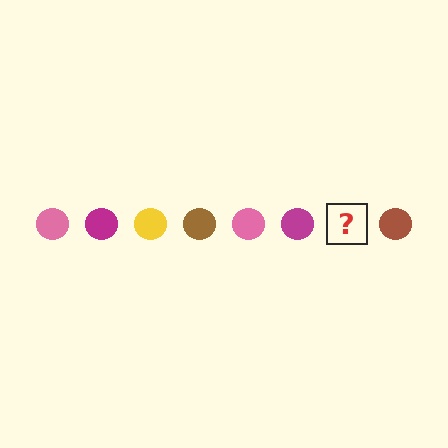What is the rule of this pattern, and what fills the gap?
The rule is that the pattern cycles through pink, magenta, yellow, brown circles. The gap should be filled with a yellow circle.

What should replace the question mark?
The question mark should be replaced with a yellow circle.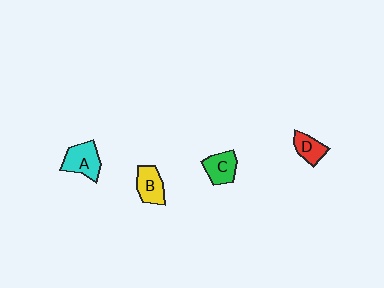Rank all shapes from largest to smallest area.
From largest to smallest: A (cyan), C (green), B (yellow), D (red).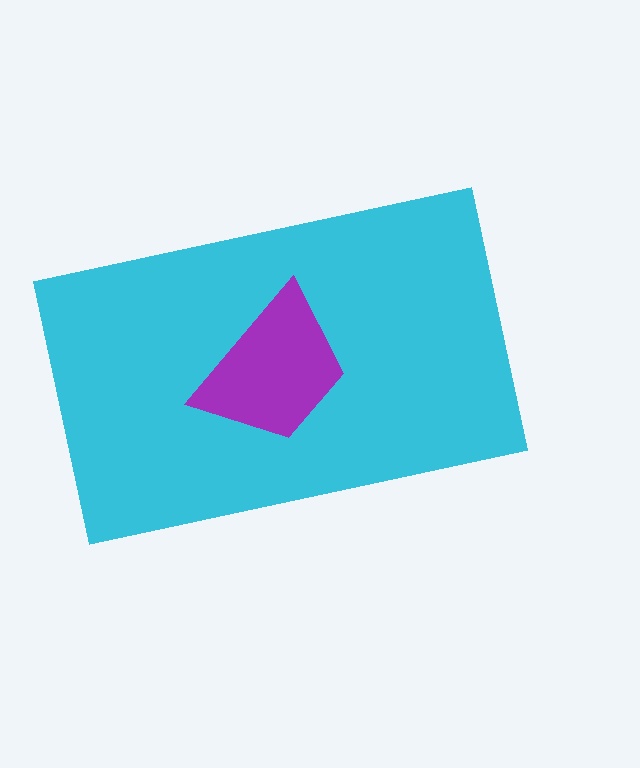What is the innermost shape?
The purple trapezoid.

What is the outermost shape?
The cyan rectangle.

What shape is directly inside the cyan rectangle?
The purple trapezoid.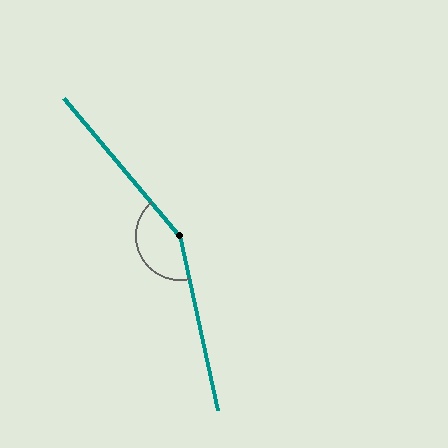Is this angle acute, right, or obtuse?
It is obtuse.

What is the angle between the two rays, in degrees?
Approximately 152 degrees.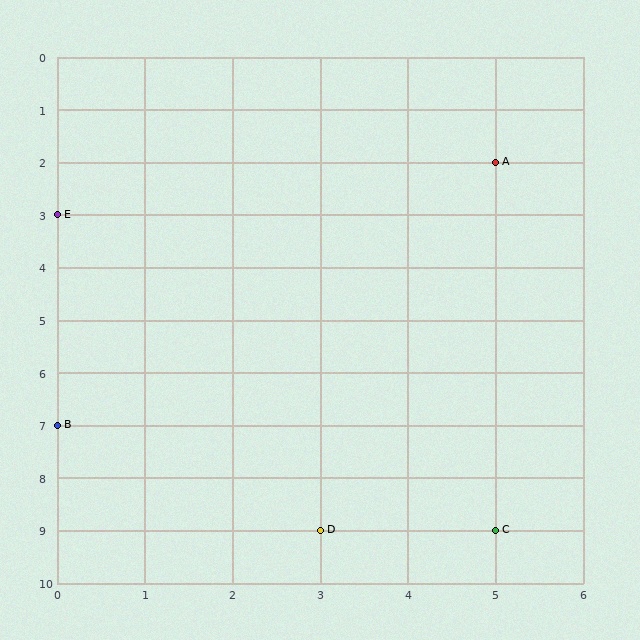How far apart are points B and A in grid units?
Points B and A are 5 columns and 5 rows apart (about 7.1 grid units diagonally).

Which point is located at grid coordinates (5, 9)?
Point C is at (5, 9).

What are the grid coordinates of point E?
Point E is at grid coordinates (0, 3).